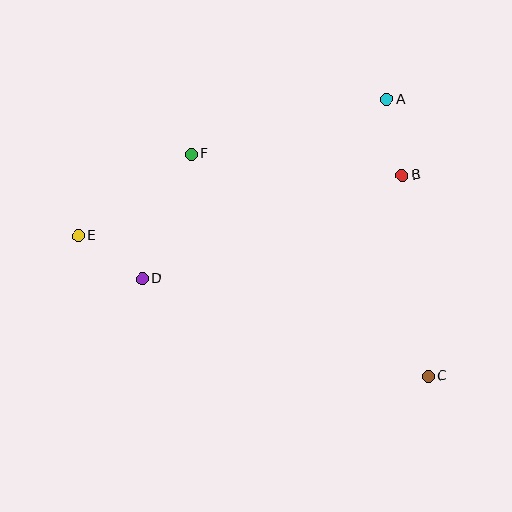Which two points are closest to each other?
Points D and E are closest to each other.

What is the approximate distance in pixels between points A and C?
The distance between A and C is approximately 280 pixels.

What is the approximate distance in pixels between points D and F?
The distance between D and F is approximately 134 pixels.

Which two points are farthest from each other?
Points C and E are farthest from each other.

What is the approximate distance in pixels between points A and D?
The distance between A and D is approximately 303 pixels.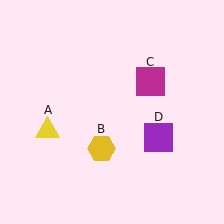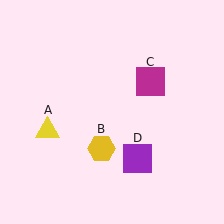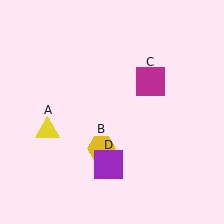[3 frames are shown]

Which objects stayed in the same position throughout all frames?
Yellow triangle (object A) and yellow hexagon (object B) and magenta square (object C) remained stationary.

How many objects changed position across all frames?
1 object changed position: purple square (object D).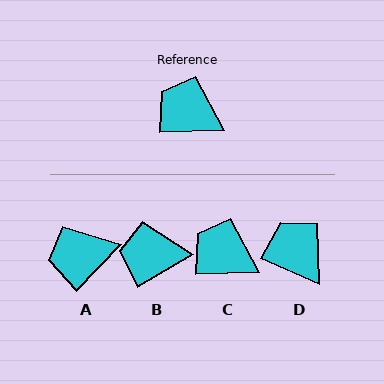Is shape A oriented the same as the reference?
No, it is off by about 45 degrees.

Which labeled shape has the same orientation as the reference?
C.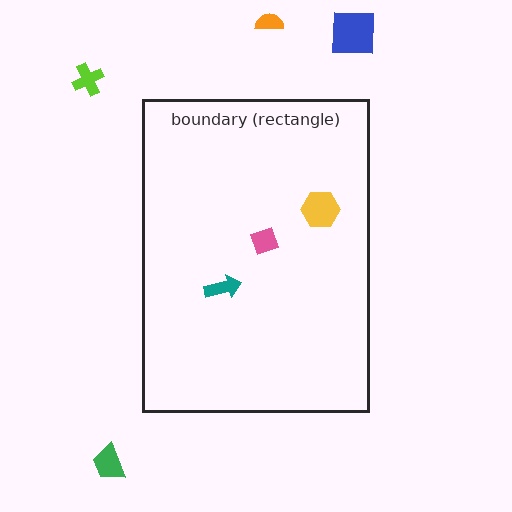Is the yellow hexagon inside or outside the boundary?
Inside.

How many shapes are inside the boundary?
3 inside, 4 outside.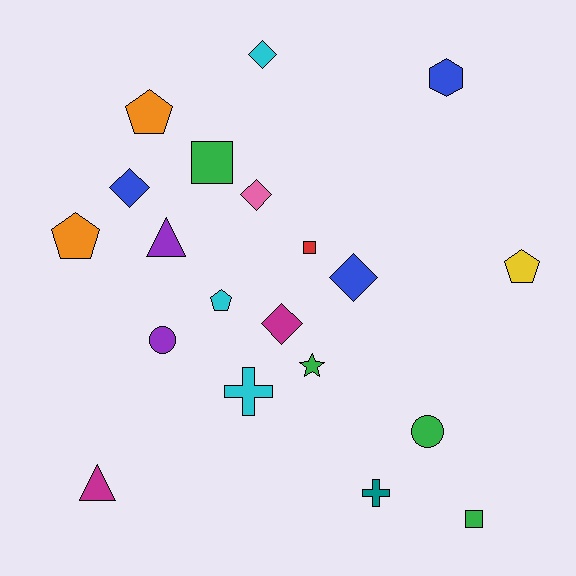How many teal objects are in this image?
There is 1 teal object.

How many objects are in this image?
There are 20 objects.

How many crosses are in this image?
There are 2 crosses.